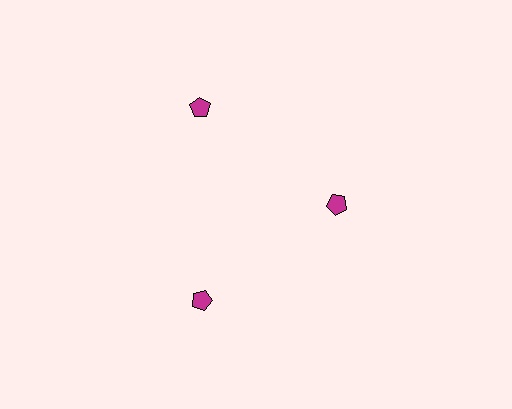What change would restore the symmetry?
The symmetry would be restored by moving it outward, back onto the ring so that all 3 pentagons sit at equal angles and equal distance from the center.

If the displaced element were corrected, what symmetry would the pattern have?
It would have 3-fold rotational symmetry — the pattern would map onto itself every 120 degrees.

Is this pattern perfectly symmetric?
No. The 3 magenta pentagons are arranged in a ring, but one element near the 3 o'clock position is pulled inward toward the center, breaking the 3-fold rotational symmetry.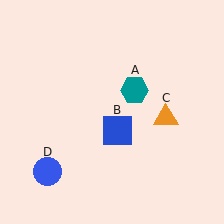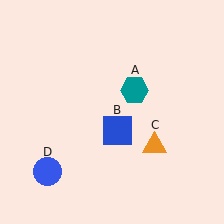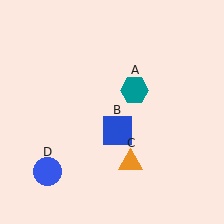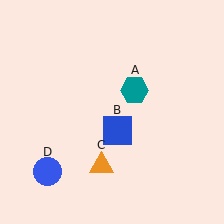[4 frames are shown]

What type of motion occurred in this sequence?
The orange triangle (object C) rotated clockwise around the center of the scene.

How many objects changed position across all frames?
1 object changed position: orange triangle (object C).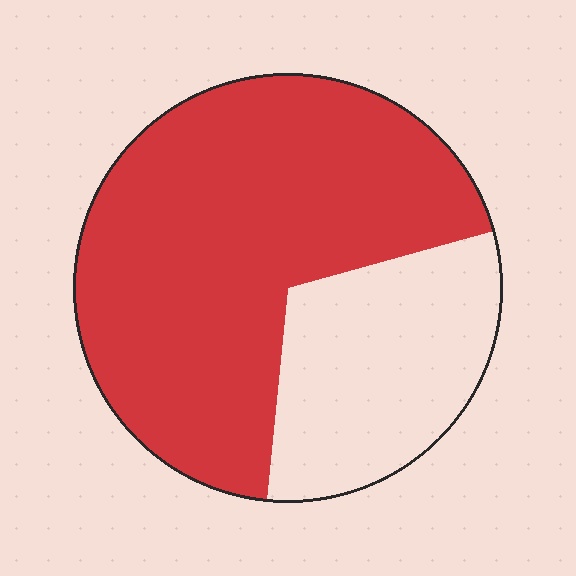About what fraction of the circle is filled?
About two thirds (2/3).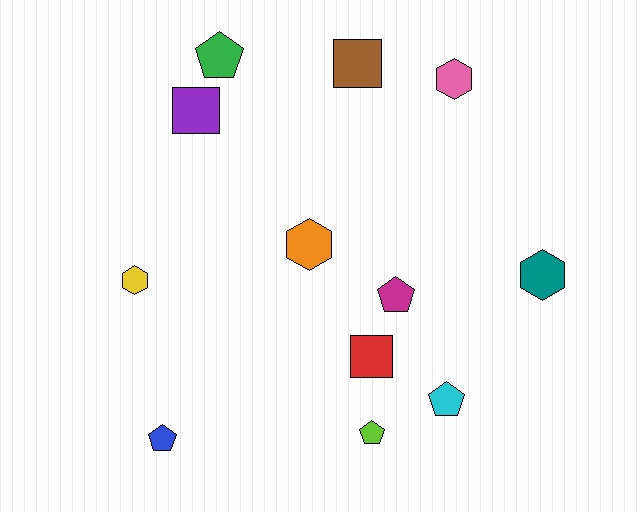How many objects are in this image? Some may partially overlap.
There are 12 objects.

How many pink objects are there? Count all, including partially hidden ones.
There is 1 pink object.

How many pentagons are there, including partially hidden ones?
There are 5 pentagons.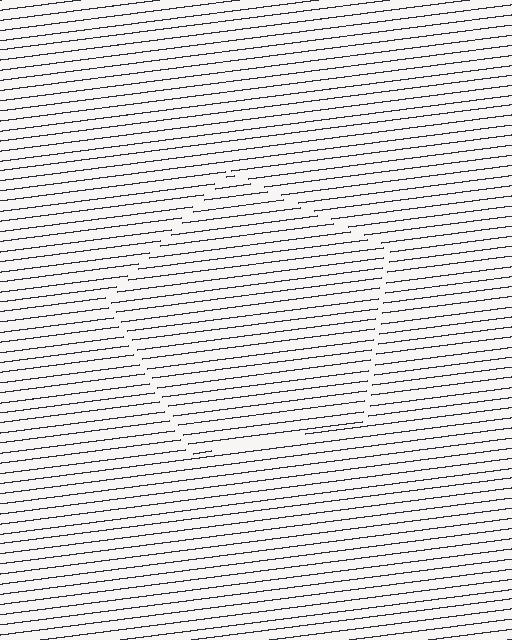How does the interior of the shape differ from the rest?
The interior of the shape contains the same grating, shifted by half a period — the contour is defined by the phase discontinuity where line-ends from the inner and outer gratings abut.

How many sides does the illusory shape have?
5 sides — the line-ends trace a pentagon.